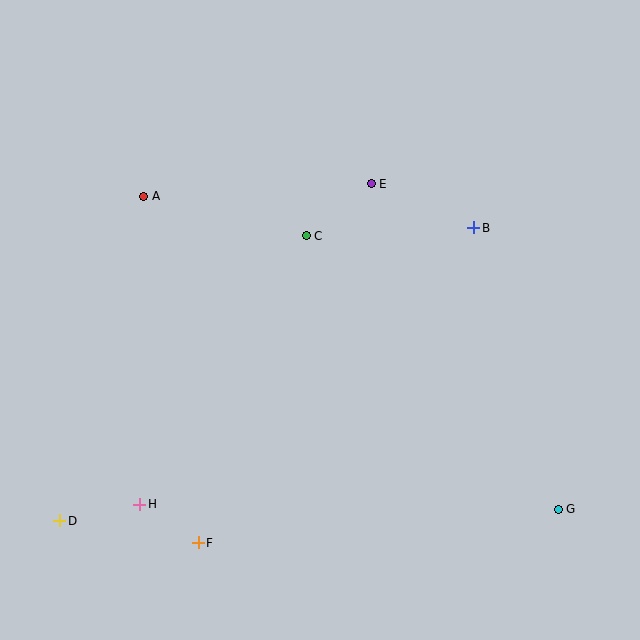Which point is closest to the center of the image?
Point C at (306, 236) is closest to the center.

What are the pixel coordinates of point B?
Point B is at (474, 228).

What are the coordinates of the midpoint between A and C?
The midpoint between A and C is at (225, 216).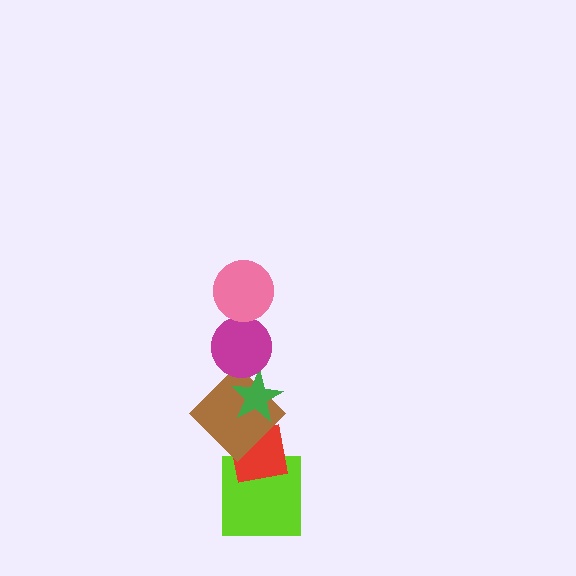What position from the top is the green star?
The green star is 3rd from the top.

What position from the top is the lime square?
The lime square is 6th from the top.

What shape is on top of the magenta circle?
The pink circle is on top of the magenta circle.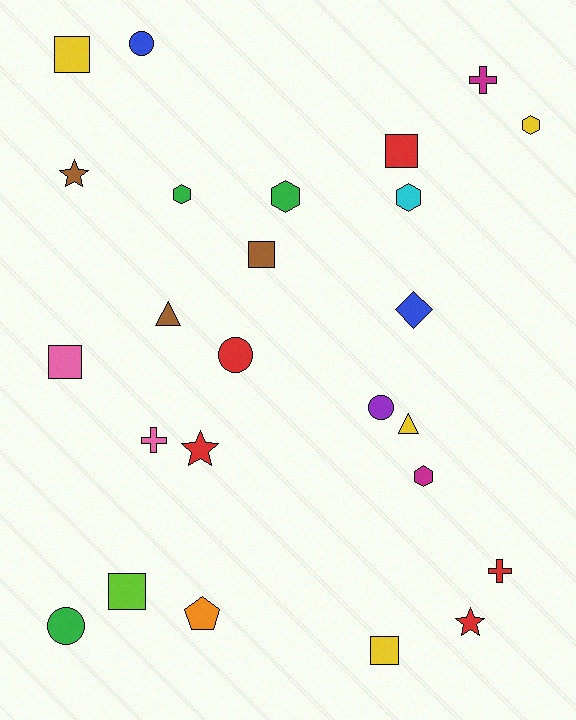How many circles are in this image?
There are 4 circles.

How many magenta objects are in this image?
There are 2 magenta objects.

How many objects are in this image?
There are 25 objects.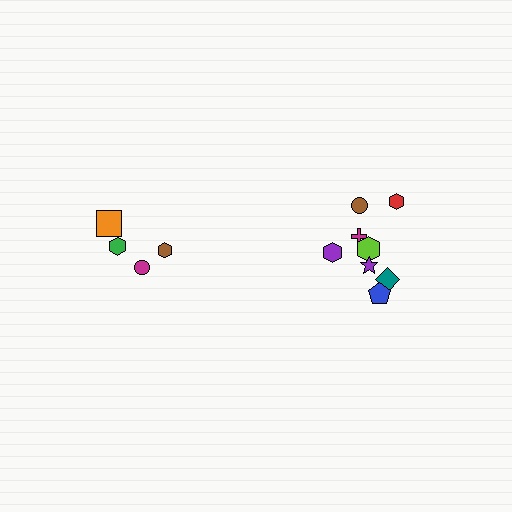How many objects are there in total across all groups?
There are 12 objects.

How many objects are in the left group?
There are 4 objects.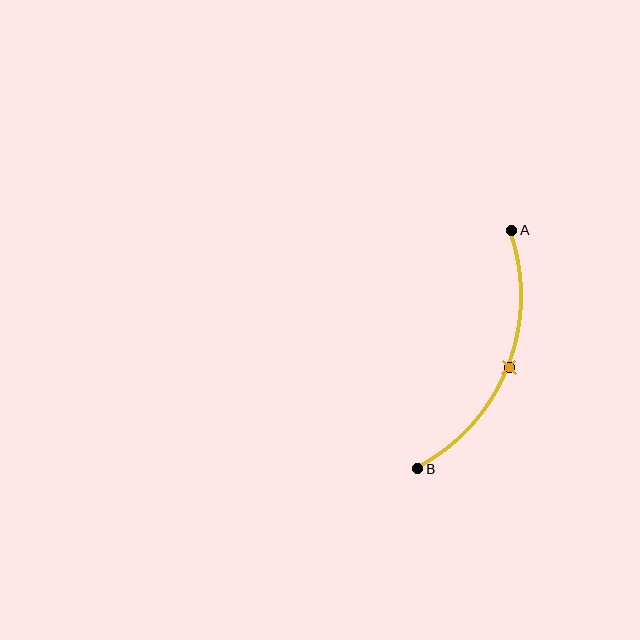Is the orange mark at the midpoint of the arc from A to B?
Yes. The orange mark lies on the arc at equal arc-length from both A and B — it is the arc midpoint.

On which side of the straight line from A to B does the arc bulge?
The arc bulges to the right of the straight line connecting A and B.